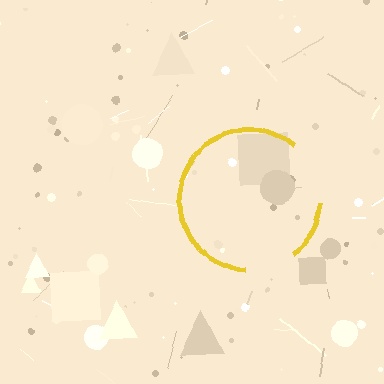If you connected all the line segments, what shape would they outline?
They would outline a circle.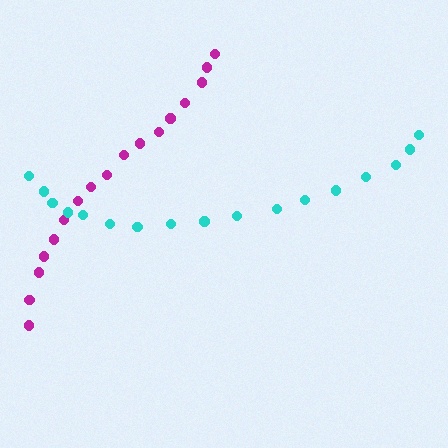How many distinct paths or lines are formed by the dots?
There are 2 distinct paths.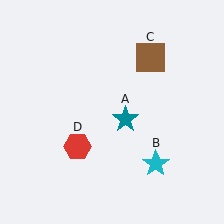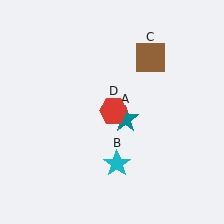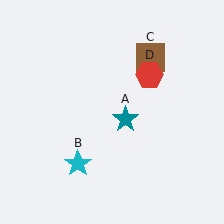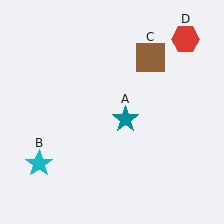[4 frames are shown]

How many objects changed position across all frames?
2 objects changed position: cyan star (object B), red hexagon (object D).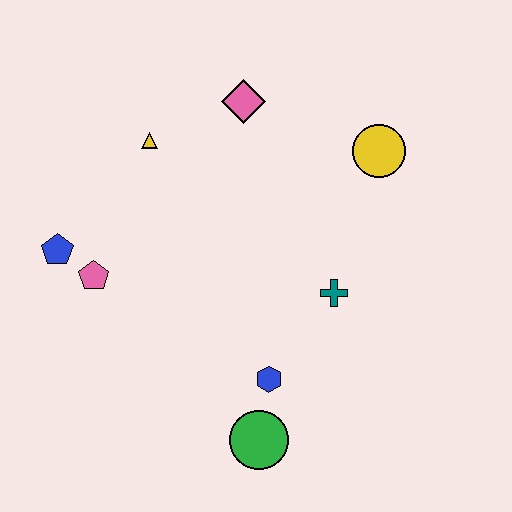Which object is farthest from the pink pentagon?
The yellow circle is farthest from the pink pentagon.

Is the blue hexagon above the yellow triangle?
No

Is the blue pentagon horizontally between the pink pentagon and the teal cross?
No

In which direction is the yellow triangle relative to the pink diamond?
The yellow triangle is to the left of the pink diamond.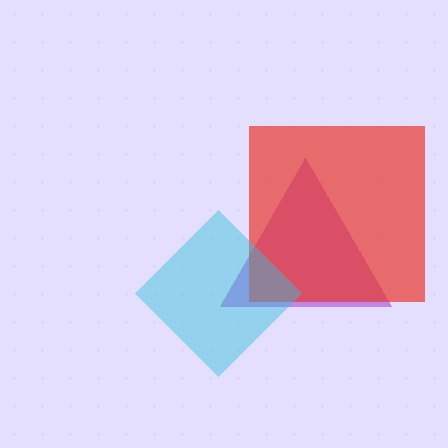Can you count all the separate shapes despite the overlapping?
Yes, there are 3 separate shapes.